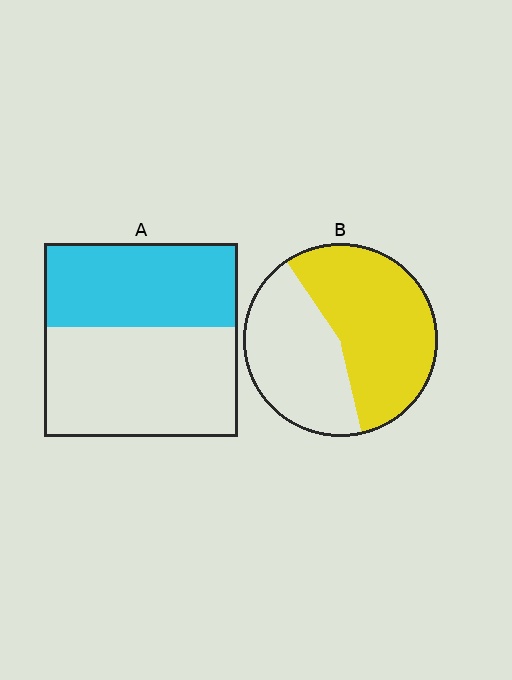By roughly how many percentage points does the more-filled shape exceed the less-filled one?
By roughly 15 percentage points (B over A).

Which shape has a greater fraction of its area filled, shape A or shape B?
Shape B.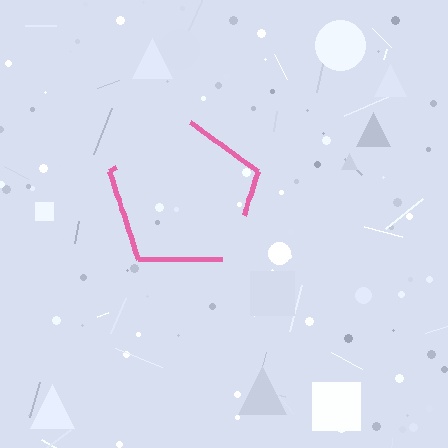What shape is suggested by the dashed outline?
The dashed outline suggests a pentagon.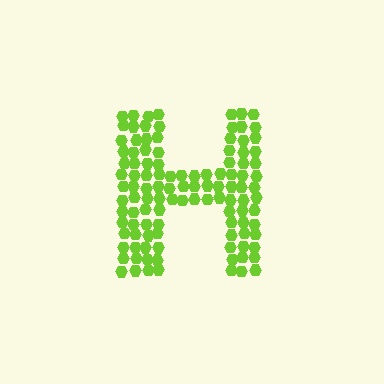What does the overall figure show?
The overall figure shows the letter H.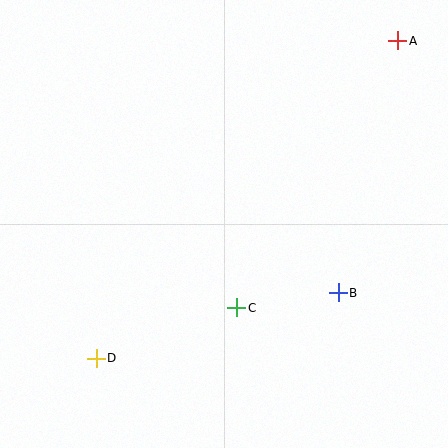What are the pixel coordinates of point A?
Point A is at (398, 41).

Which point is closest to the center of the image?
Point C at (237, 308) is closest to the center.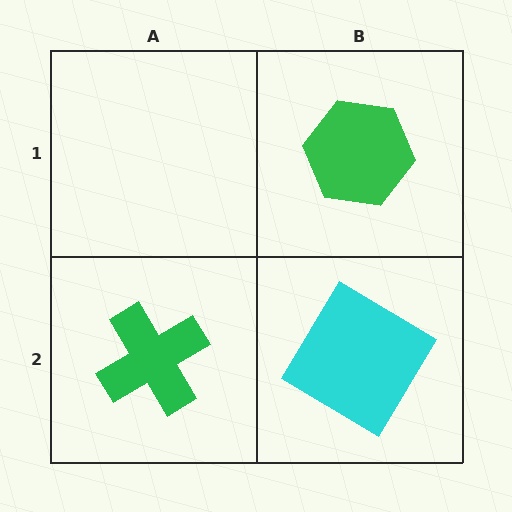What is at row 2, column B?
A cyan diamond.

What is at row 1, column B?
A green hexagon.